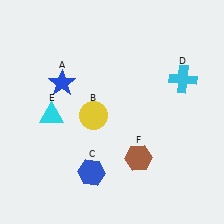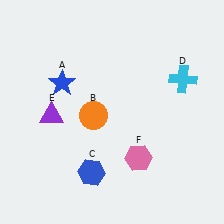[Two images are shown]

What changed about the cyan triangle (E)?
In Image 1, E is cyan. In Image 2, it changed to purple.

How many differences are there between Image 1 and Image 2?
There are 3 differences between the two images.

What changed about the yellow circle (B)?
In Image 1, B is yellow. In Image 2, it changed to orange.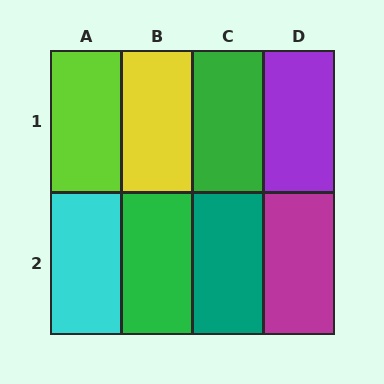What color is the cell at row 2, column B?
Green.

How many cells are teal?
1 cell is teal.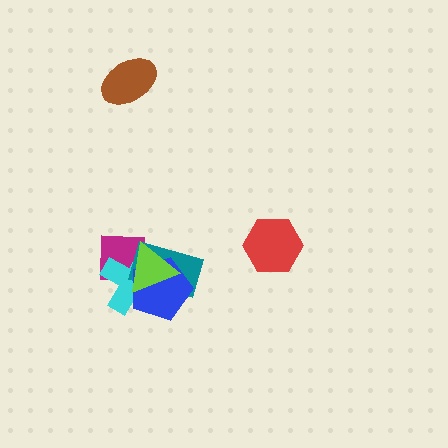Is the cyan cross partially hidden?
Yes, it is partially covered by another shape.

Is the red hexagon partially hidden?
No, no other shape covers it.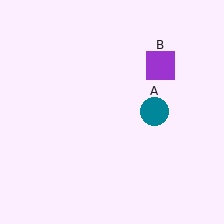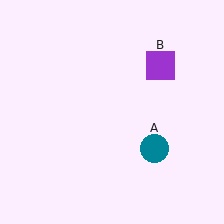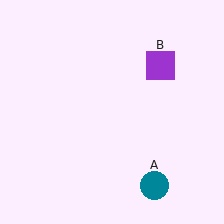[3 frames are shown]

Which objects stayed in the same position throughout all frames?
Purple square (object B) remained stationary.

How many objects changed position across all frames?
1 object changed position: teal circle (object A).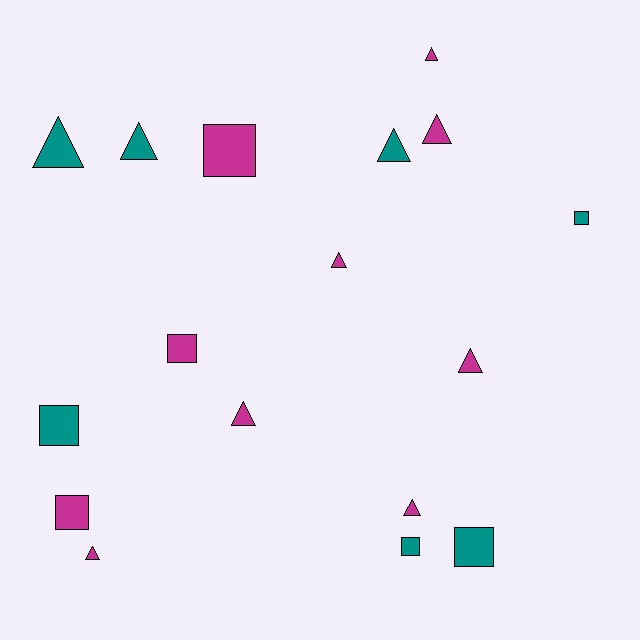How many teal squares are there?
There are 4 teal squares.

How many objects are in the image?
There are 17 objects.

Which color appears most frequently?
Magenta, with 10 objects.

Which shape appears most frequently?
Triangle, with 10 objects.